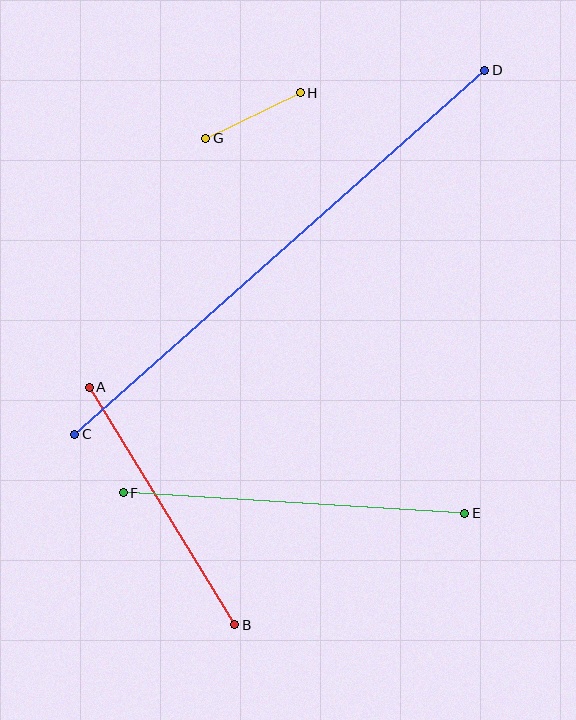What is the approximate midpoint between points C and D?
The midpoint is at approximately (280, 252) pixels.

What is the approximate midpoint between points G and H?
The midpoint is at approximately (253, 115) pixels.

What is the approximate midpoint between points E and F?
The midpoint is at approximately (294, 503) pixels.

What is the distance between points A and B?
The distance is approximately 279 pixels.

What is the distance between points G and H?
The distance is approximately 105 pixels.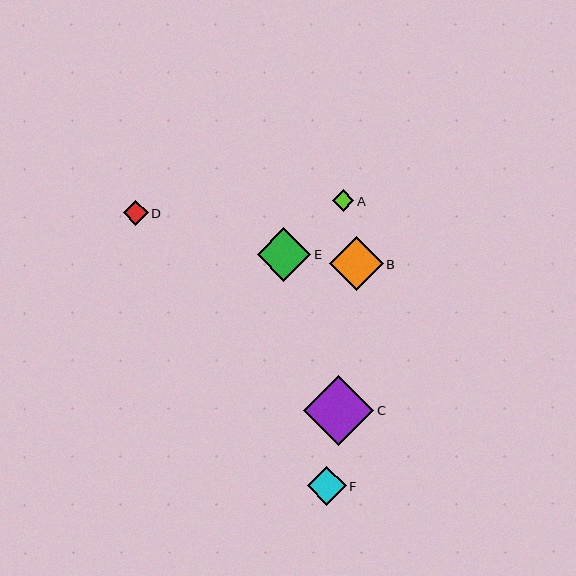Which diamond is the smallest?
Diamond A is the smallest with a size of approximately 21 pixels.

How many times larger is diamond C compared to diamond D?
Diamond C is approximately 2.8 times the size of diamond D.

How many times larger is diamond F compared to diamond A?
Diamond F is approximately 1.8 times the size of diamond A.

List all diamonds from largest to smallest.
From largest to smallest: C, E, B, F, D, A.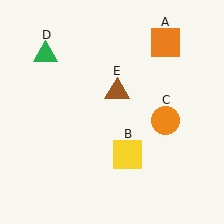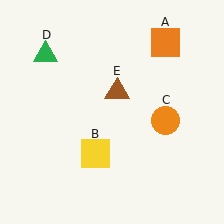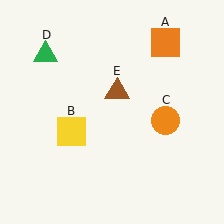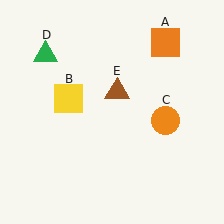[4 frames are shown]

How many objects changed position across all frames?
1 object changed position: yellow square (object B).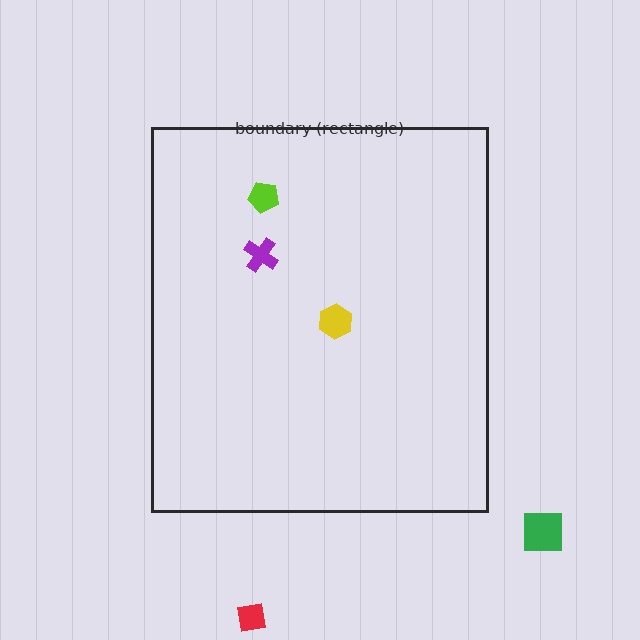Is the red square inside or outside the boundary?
Outside.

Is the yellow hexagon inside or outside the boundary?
Inside.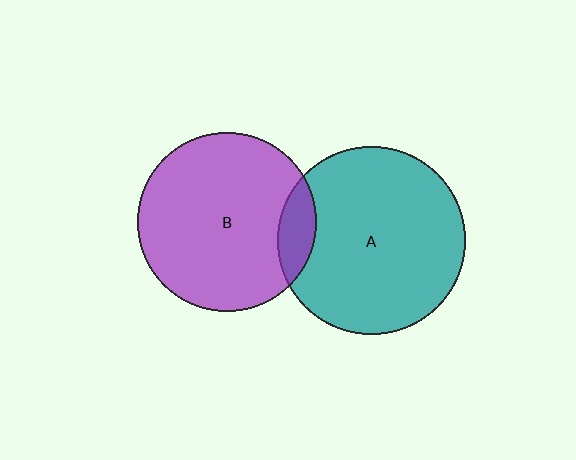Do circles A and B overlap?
Yes.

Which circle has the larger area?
Circle A (teal).